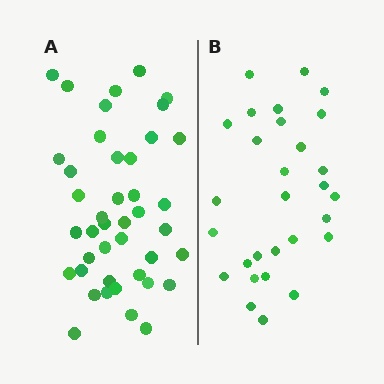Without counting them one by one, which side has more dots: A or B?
Region A (the left region) has more dots.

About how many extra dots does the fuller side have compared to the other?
Region A has approximately 15 more dots than region B.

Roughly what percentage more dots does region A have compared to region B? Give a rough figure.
About 45% more.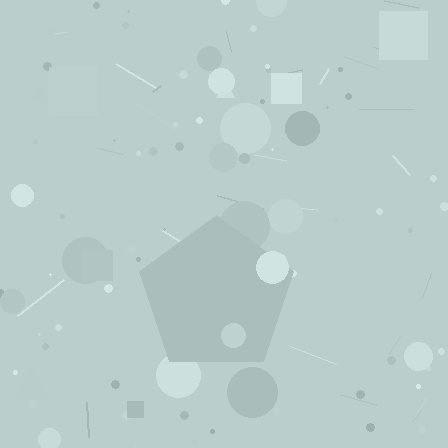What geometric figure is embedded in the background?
A pentagon is embedded in the background.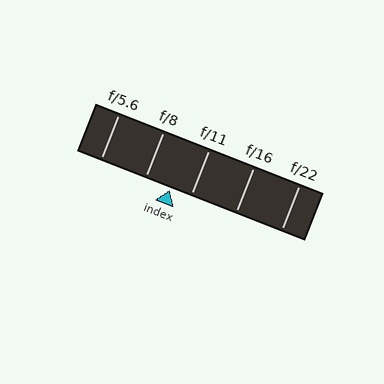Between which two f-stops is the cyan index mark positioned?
The index mark is between f/8 and f/11.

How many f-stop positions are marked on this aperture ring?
There are 5 f-stop positions marked.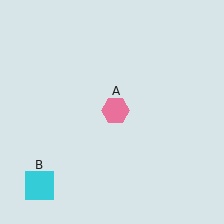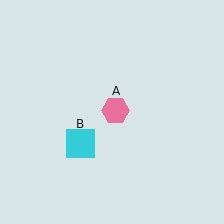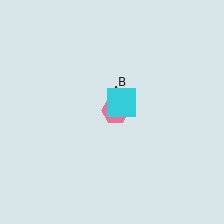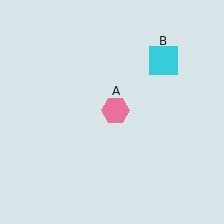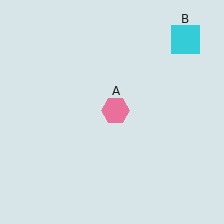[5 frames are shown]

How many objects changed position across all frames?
1 object changed position: cyan square (object B).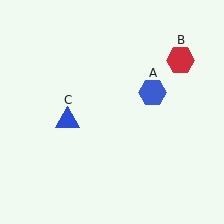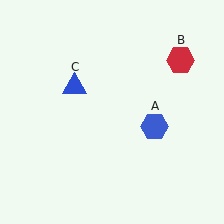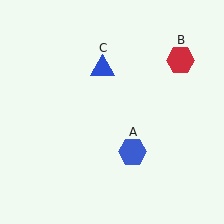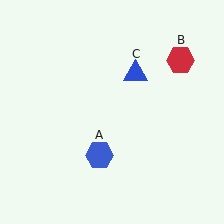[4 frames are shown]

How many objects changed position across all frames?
2 objects changed position: blue hexagon (object A), blue triangle (object C).